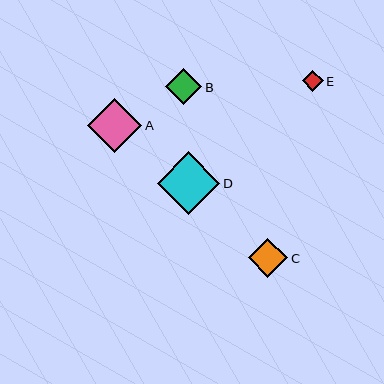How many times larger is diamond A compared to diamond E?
Diamond A is approximately 2.5 times the size of diamond E.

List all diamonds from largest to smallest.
From largest to smallest: D, A, C, B, E.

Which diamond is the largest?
Diamond D is the largest with a size of approximately 62 pixels.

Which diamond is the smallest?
Diamond E is the smallest with a size of approximately 21 pixels.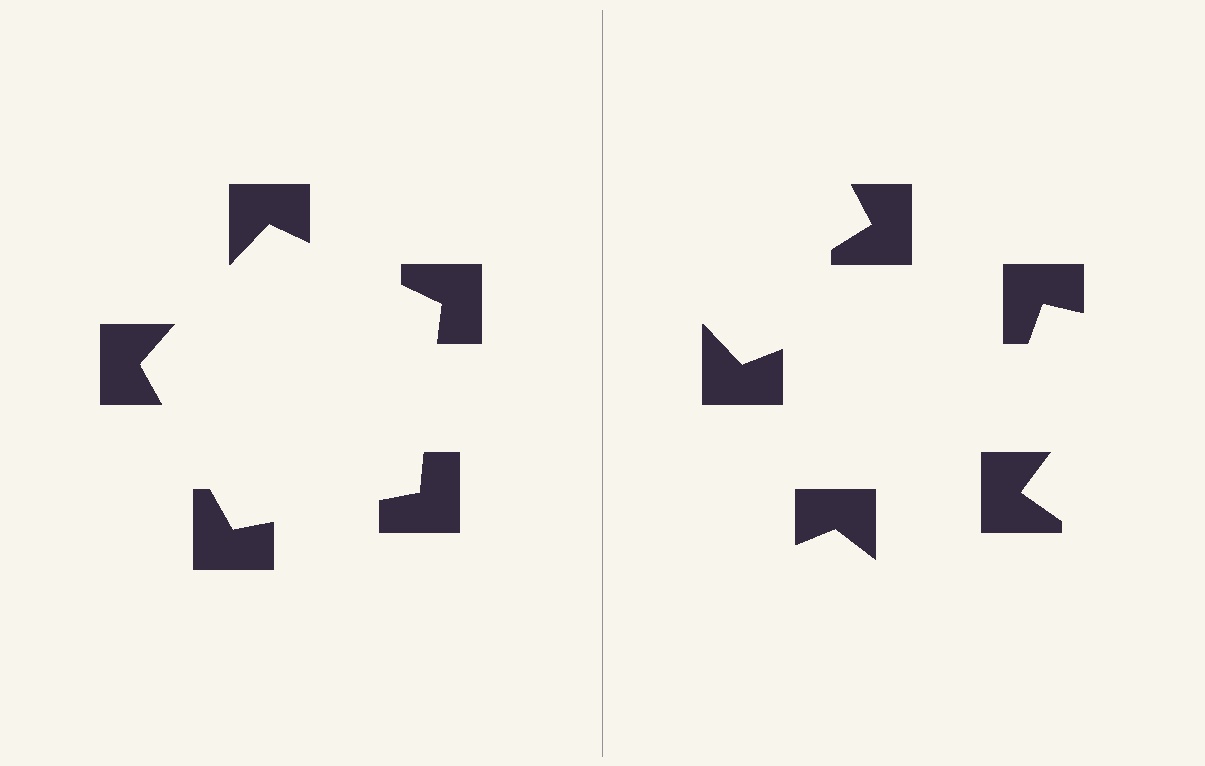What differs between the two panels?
The notched squares are positioned identically on both sides; only the wedge orientations differ. On the left they align to a pentagon; on the right they are misaligned.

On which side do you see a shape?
An illusory pentagon appears on the left side. On the right side the wedge cuts are rotated, so no coherent shape forms.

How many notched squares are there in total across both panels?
10 — 5 on each side.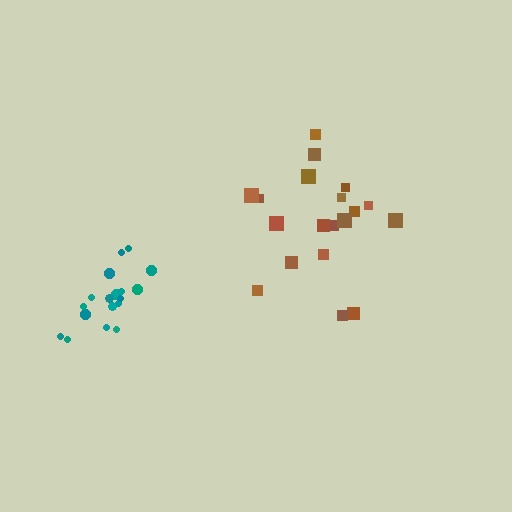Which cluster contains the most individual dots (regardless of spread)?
Brown (19).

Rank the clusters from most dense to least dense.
teal, brown.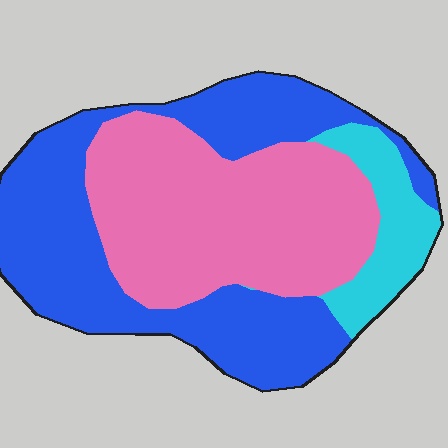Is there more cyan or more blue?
Blue.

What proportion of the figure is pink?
Pink takes up about two fifths (2/5) of the figure.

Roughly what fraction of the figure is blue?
Blue covers around 45% of the figure.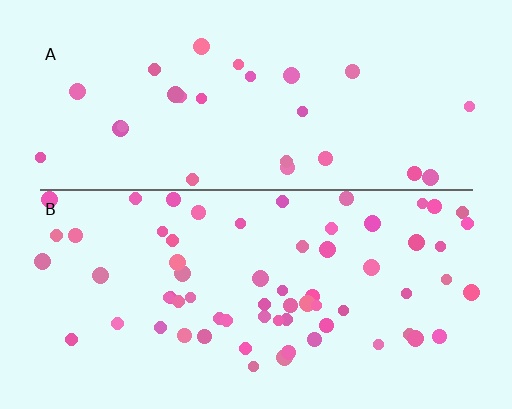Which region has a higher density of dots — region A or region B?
B (the bottom).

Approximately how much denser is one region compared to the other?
Approximately 2.4× — region B over region A.